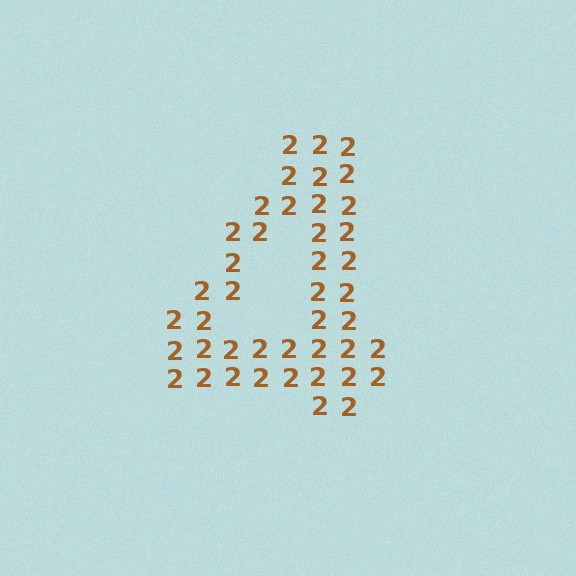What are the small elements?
The small elements are digit 2's.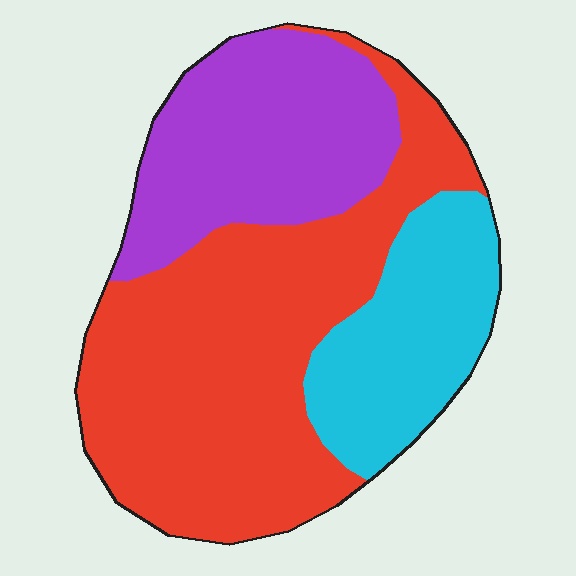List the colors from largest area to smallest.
From largest to smallest: red, purple, cyan.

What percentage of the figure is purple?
Purple takes up about one quarter (1/4) of the figure.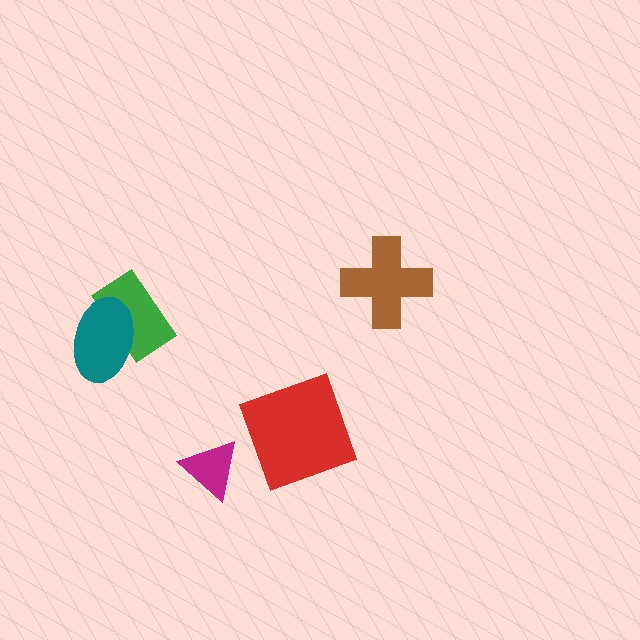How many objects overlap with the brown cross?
0 objects overlap with the brown cross.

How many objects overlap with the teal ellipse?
1 object overlaps with the teal ellipse.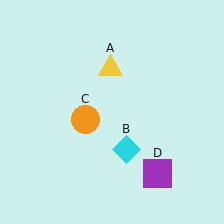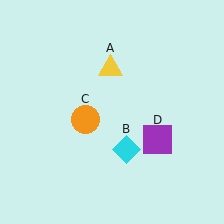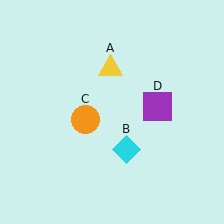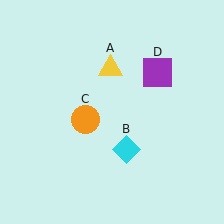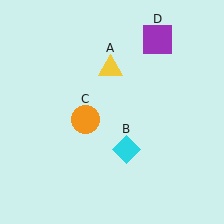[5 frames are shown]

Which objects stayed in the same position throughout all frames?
Yellow triangle (object A) and cyan diamond (object B) and orange circle (object C) remained stationary.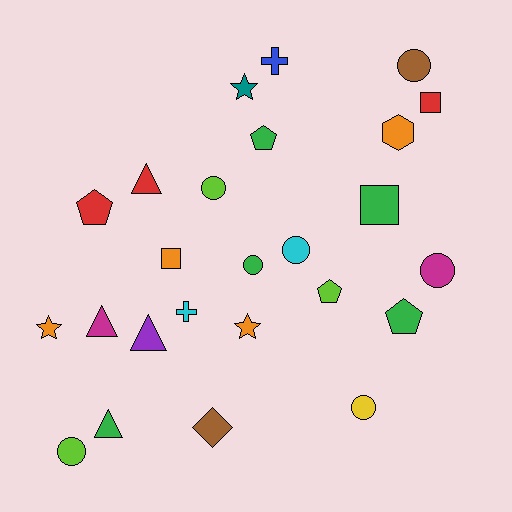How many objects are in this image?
There are 25 objects.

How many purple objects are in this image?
There is 1 purple object.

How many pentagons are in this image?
There are 4 pentagons.